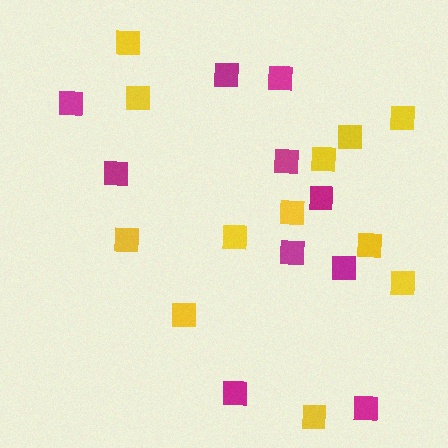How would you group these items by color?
There are 2 groups: one group of yellow squares (12) and one group of magenta squares (10).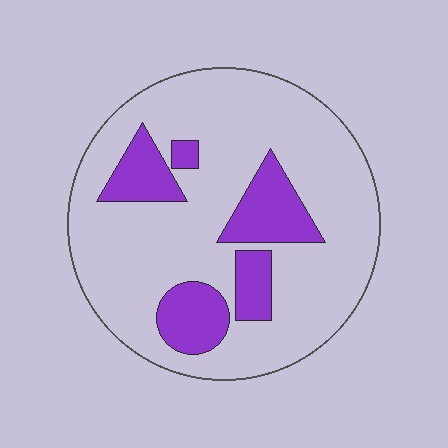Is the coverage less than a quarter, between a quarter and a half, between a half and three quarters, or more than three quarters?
Less than a quarter.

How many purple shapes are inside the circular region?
5.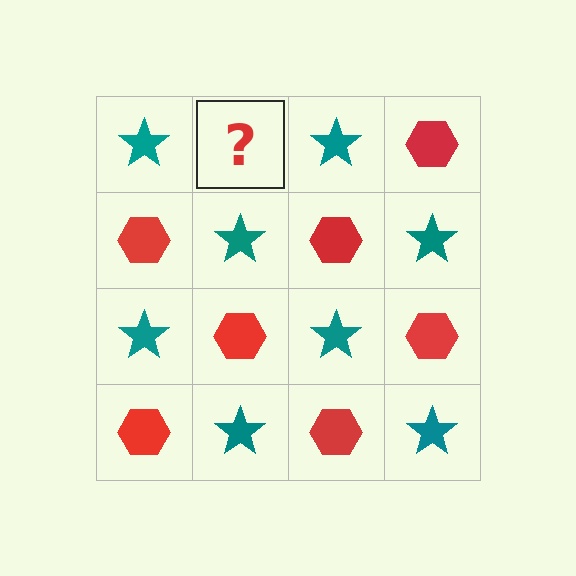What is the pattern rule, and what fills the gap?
The rule is that it alternates teal star and red hexagon in a checkerboard pattern. The gap should be filled with a red hexagon.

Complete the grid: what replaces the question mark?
The question mark should be replaced with a red hexagon.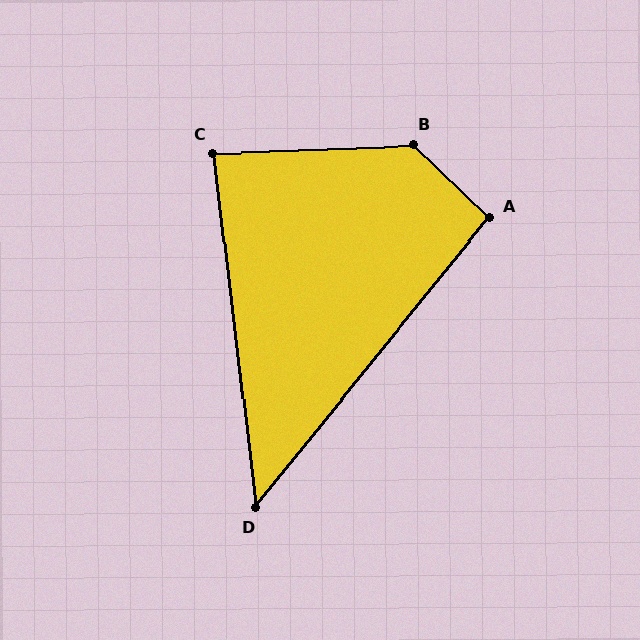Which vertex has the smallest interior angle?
D, at approximately 46 degrees.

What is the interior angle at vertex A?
Approximately 95 degrees (approximately right).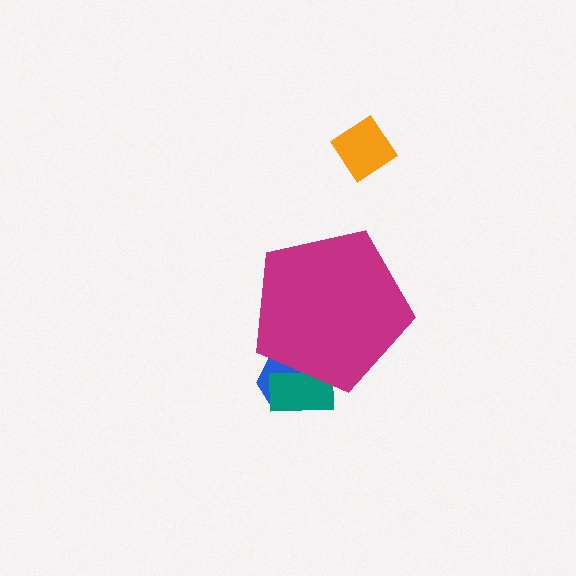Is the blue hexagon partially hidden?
Yes, the blue hexagon is partially hidden behind the magenta pentagon.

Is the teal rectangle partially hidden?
Yes, the teal rectangle is partially hidden behind the magenta pentagon.